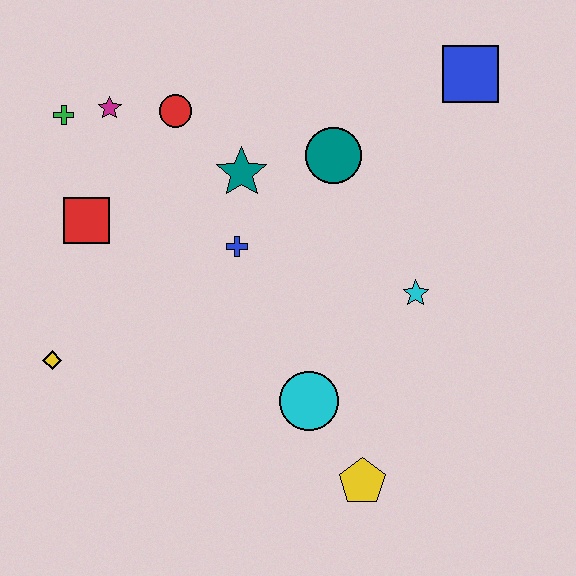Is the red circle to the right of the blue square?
No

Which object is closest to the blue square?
The teal circle is closest to the blue square.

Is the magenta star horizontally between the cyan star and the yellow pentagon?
No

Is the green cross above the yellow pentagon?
Yes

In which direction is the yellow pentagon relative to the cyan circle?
The yellow pentagon is below the cyan circle.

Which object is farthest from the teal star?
The yellow pentagon is farthest from the teal star.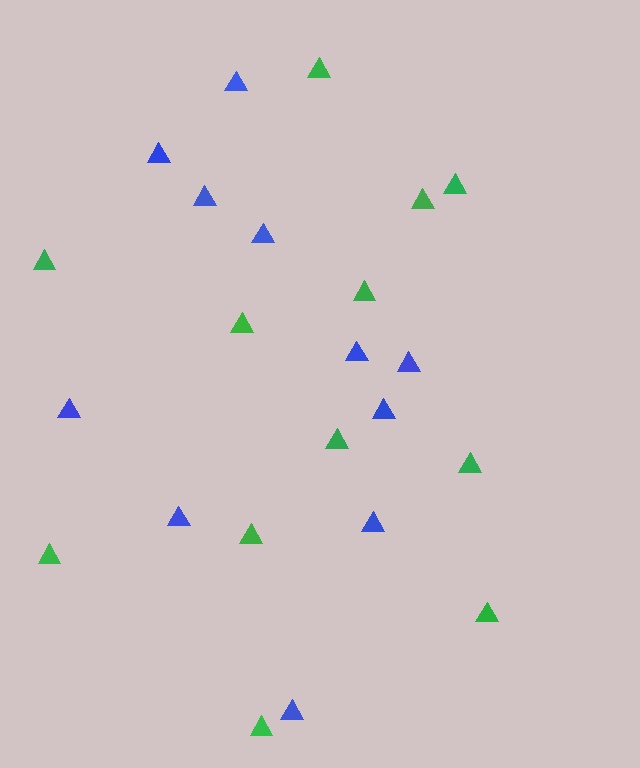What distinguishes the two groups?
There are 2 groups: one group of blue triangles (11) and one group of green triangles (12).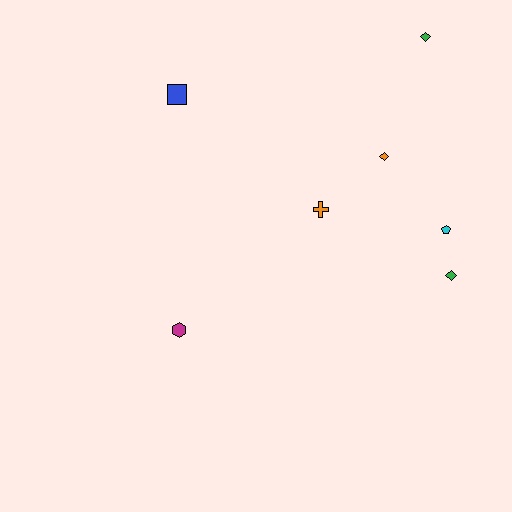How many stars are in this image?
There are no stars.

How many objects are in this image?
There are 7 objects.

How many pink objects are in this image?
There are no pink objects.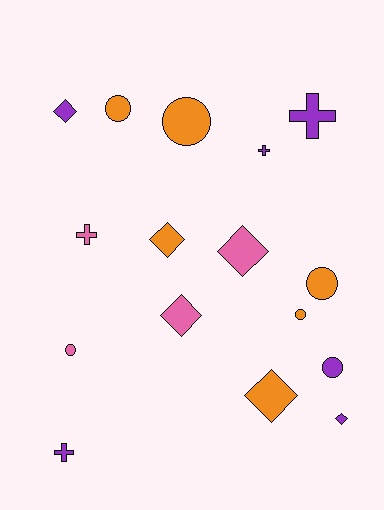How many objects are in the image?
There are 16 objects.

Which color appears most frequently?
Orange, with 6 objects.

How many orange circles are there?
There are 4 orange circles.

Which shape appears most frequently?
Circle, with 6 objects.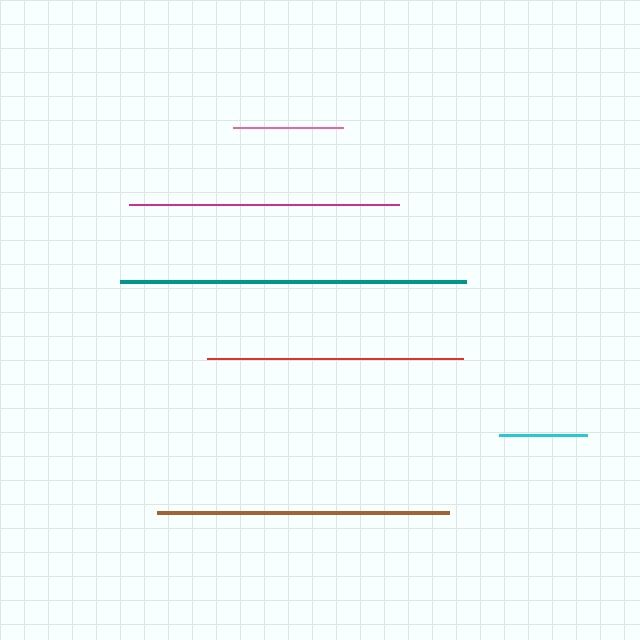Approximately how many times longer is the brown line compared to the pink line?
The brown line is approximately 2.7 times the length of the pink line.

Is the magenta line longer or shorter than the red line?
The magenta line is longer than the red line.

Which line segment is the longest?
The teal line is the longest at approximately 347 pixels.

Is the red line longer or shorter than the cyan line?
The red line is longer than the cyan line.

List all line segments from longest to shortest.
From longest to shortest: teal, brown, magenta, red, pink, cyan.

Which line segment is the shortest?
The cyan line is the shortest at approximately 88 pixels.